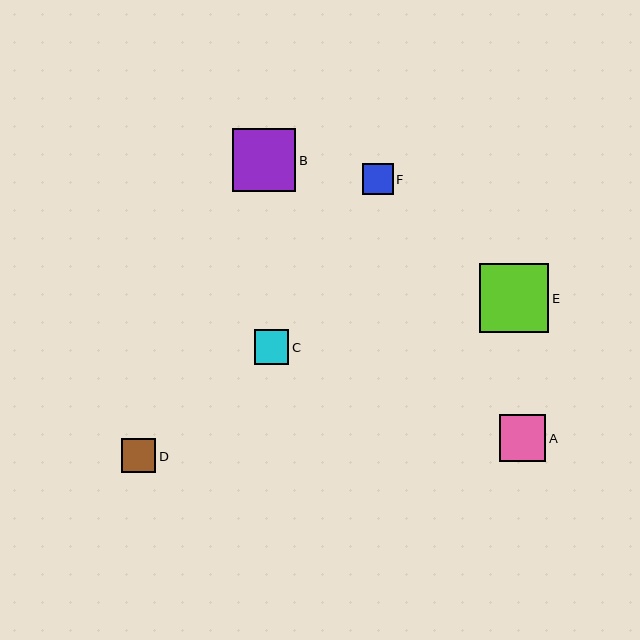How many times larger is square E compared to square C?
Square E is approximately 2.0 times the size of square C.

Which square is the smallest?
Square F is the smallest with a size of approximately 30 pixels.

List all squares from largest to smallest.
From largest to smallest: E, B, A, C, D, F.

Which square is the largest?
Square E is the largest with a size of approximately 69 pixels.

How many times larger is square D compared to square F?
Square D is approximately 1.1 times the size of square F.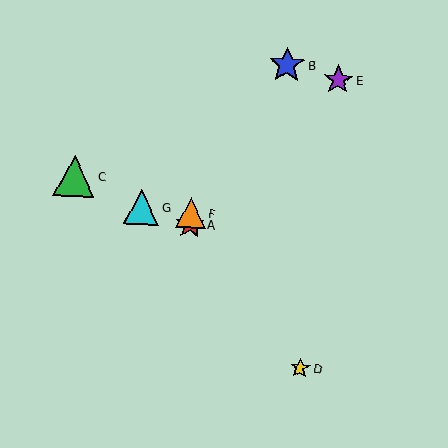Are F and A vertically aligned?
Yes, both are at x≈191.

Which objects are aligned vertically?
Objects A, F are aligned vertically.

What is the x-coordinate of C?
Object C is at x≈74.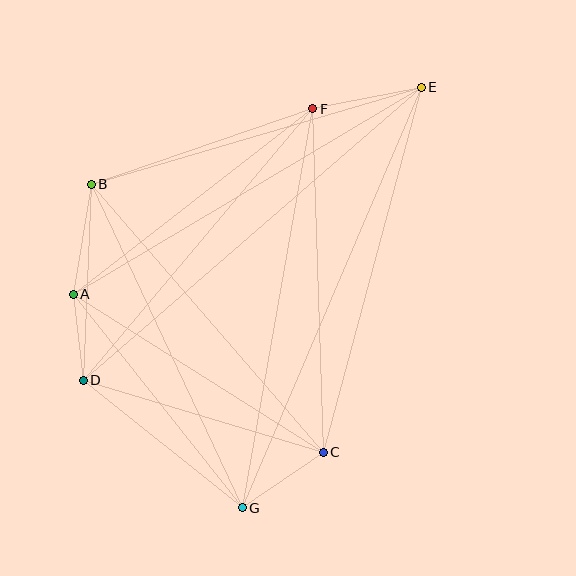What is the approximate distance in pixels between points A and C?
The distance between A and C is approximately 296 pixels.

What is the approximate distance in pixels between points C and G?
The distance between C and G is approximately 98 pixels.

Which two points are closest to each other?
Points A and D are closest to each other.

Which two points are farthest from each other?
Points E and G are farthest from each other.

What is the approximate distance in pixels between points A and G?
The distance between A and G is approximately 272 pixels.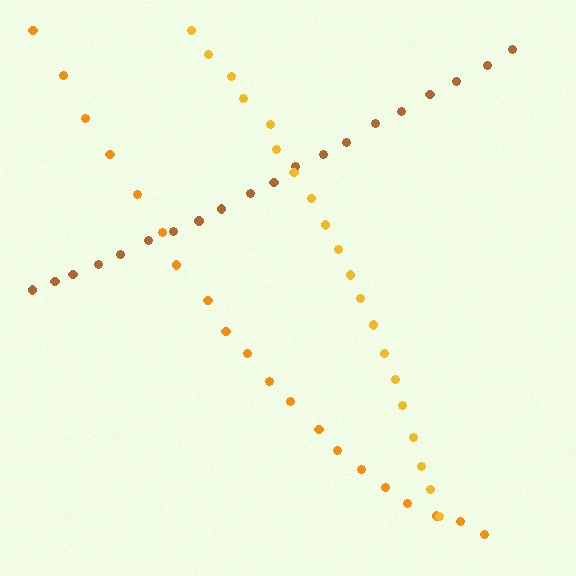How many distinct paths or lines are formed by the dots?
There are 3 distinct paths.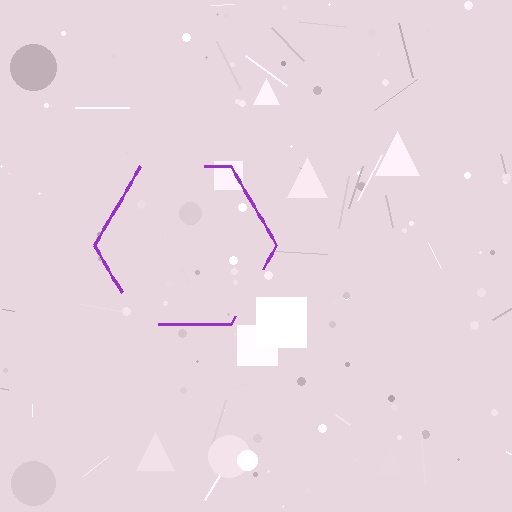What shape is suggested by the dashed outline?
The dashed outline suggests a hexagon.